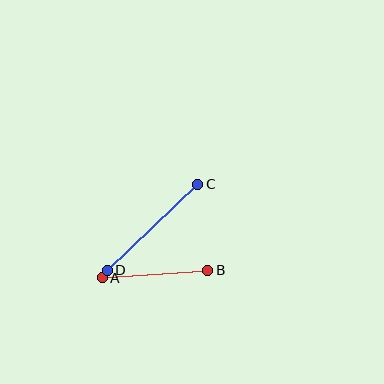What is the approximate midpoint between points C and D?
The midpoint is at approximately (153, 227) pixels.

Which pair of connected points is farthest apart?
Points C and D are farthest apart.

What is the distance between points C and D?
The distance is approximately 125 pixels.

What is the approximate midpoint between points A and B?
The midpoint is at approximately (155, 274) pixels.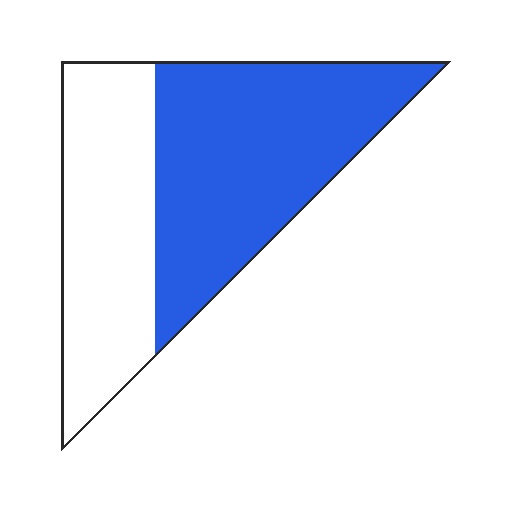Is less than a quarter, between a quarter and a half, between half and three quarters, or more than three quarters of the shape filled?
Between half and three quarters.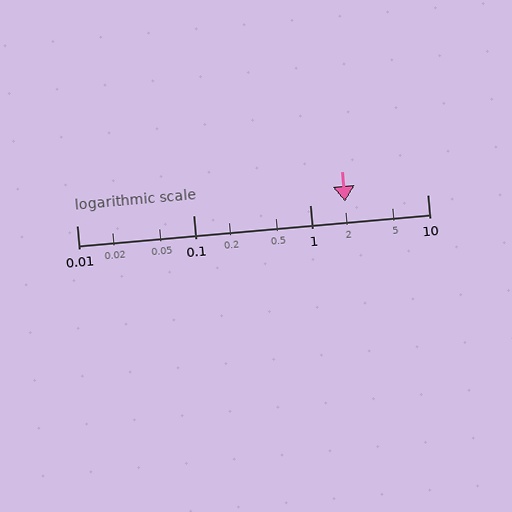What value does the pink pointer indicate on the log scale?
The pointer indicates approximately 2.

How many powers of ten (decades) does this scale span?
The scale spans 3 decades, from 0.01 to 10.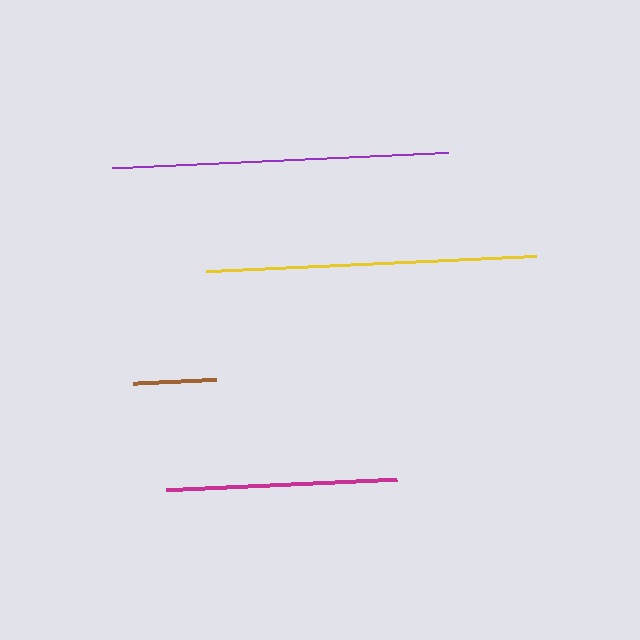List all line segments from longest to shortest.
From longest to shortest: purple, yellow, magenta, brown.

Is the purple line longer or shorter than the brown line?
The purple line is longer than the brown line.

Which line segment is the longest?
The purple line is the longest at approximately 337 pixels.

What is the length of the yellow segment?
The yellow segment is approximately 331 pixels long.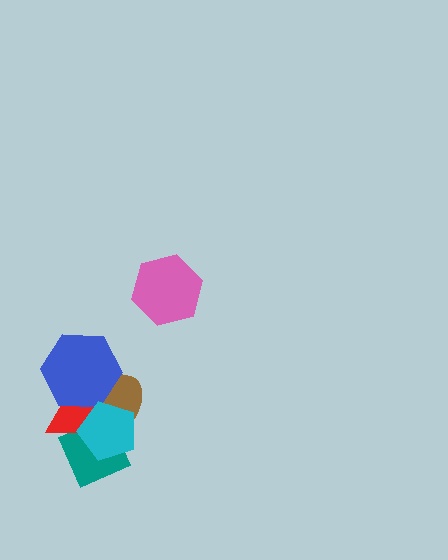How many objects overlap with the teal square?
3 objects overlap with the teal square.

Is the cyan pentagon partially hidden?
No, no other shape covers it.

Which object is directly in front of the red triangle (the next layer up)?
The blue hexagon is directly in front of the red triangle.